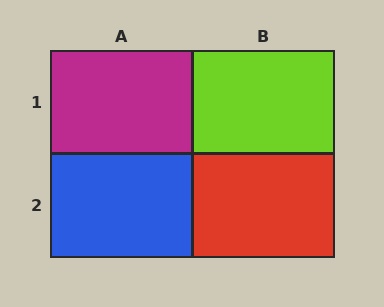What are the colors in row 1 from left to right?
Magenta, lime.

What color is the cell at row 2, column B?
Red.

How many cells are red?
1 cell is red.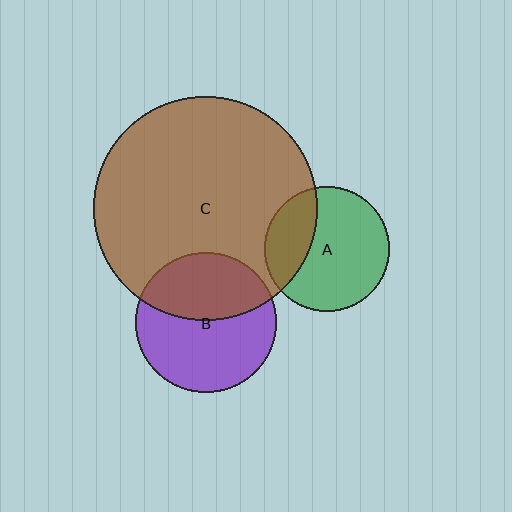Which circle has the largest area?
Circle C (brown).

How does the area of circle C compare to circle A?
Approximately 3.2 times.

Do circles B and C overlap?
Yes.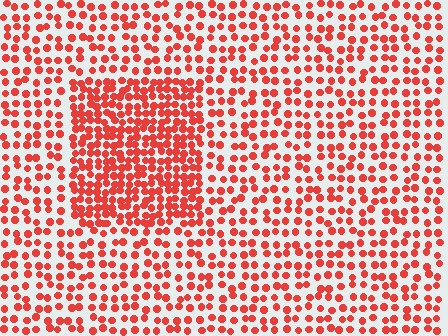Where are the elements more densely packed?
The elements are more densely packed inside the rectangle boundary.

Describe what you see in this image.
The image contains small red elements arranged at two different densities. A rectangle-shaped region is visible where the elements are more densely packed than the surrounding area.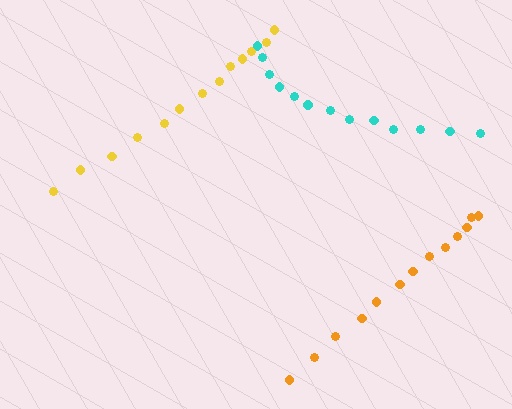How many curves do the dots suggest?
There are 3 distinct paths.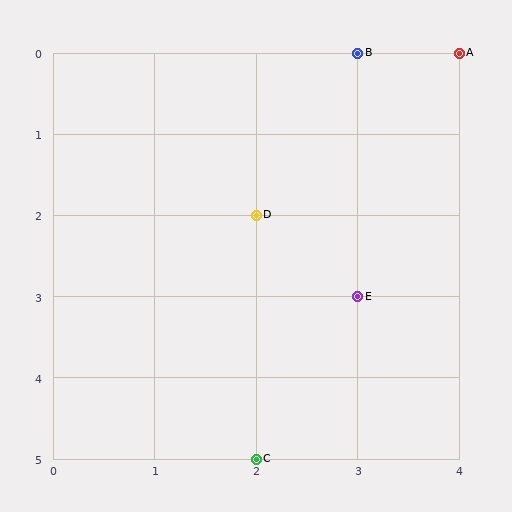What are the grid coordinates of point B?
Point B is at grid coordinates (3, 0).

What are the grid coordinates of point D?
Point D is at grid coordinates (2, 2).